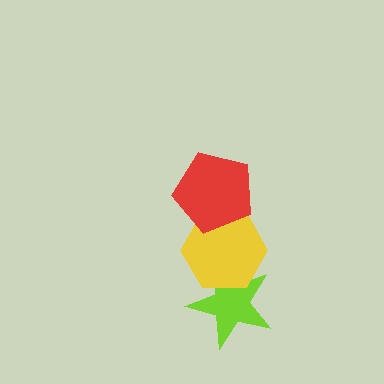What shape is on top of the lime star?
The yellow hexagon is on top of the lime star.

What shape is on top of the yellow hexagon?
The red pentagon is on top of the yellow hexagon.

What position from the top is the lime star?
The lime star is 3rd from the top.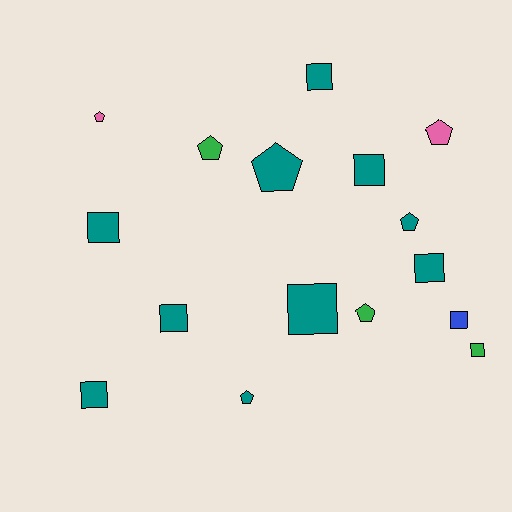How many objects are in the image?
There are 16 objects.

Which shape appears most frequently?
Square, with 9 objects.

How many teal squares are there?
There are 7 teal squares.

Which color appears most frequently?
Teal, with 10 objects.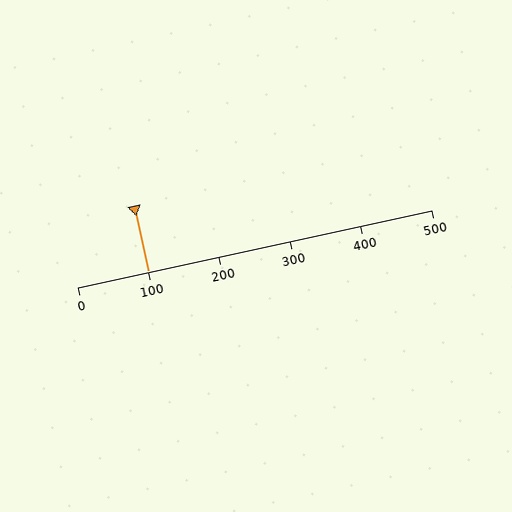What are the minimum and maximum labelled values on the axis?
The axis runs from 0 to 500.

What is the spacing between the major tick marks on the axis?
The major ticks are spaced 100 apart.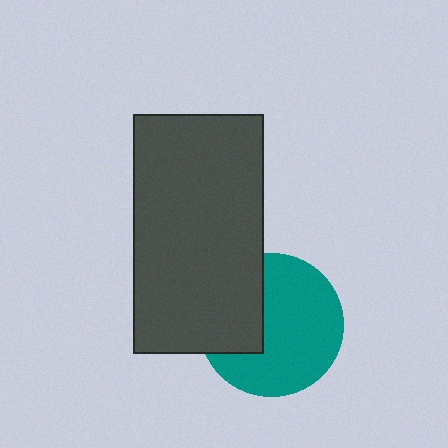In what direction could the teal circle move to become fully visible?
The teal circle could move right. That would shift it out from behind the dark gray rectangle entirely.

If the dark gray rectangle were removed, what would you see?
You would see the complete teal circle.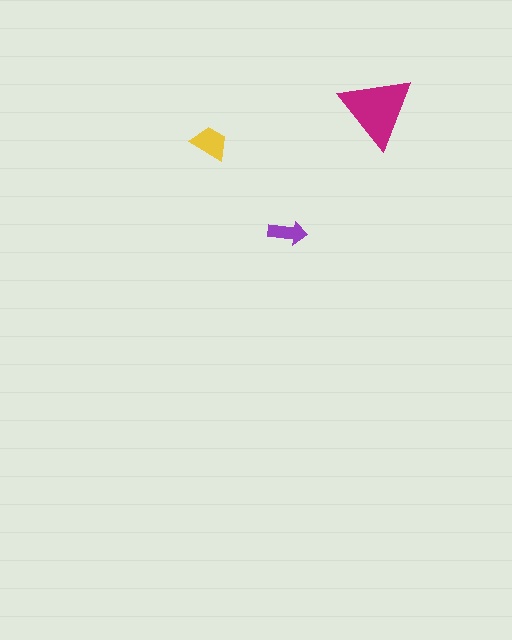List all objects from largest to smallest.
The magenta triangle, the yellow trapezoid, the purple arrow.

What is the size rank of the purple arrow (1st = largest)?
3rd.